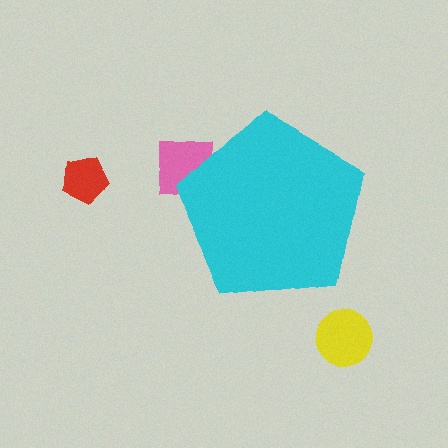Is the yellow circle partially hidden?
No, the yellow circle is fully visible.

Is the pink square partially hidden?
Yes, the pink square is partially hidden behind the cyan pentagon.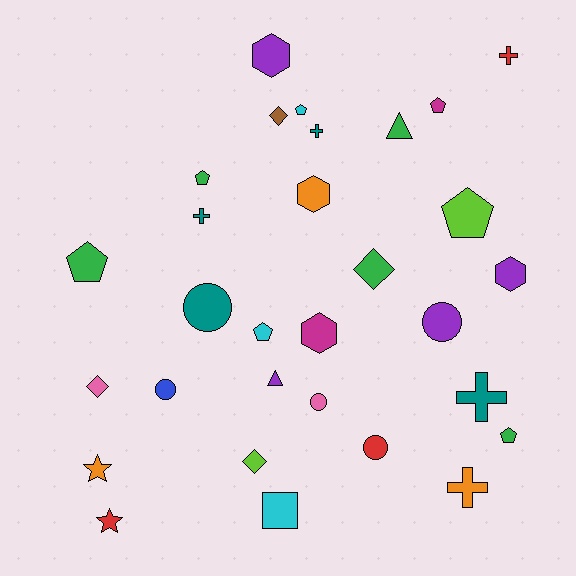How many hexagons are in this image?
There are 4 hexagons.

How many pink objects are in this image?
There are 2 pink objects.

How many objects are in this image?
There are 30 objects.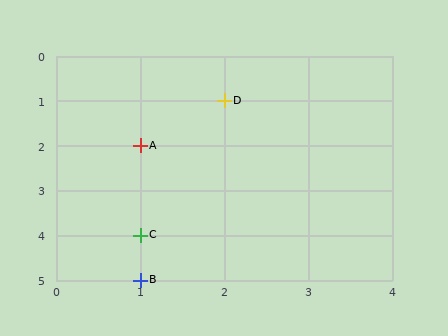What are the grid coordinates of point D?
Point D is at grid coordinates (2, 1).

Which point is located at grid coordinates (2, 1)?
Point D is at (2, 1).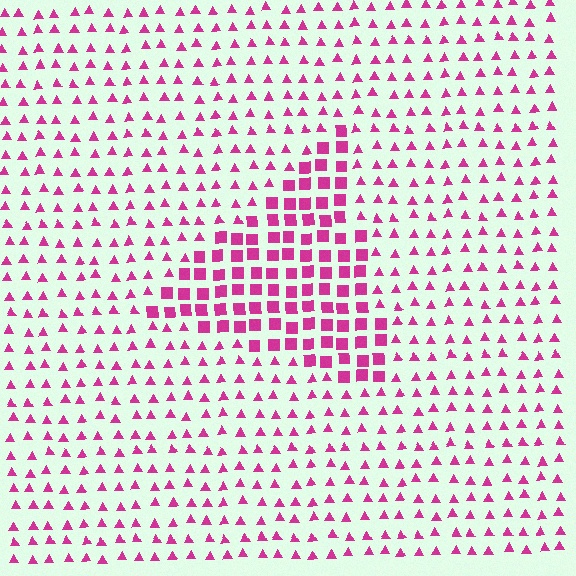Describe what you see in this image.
The image is filled with small magenta elements arranged in a uniform grid. A triangle-shaped region contains squares, while the surrounding area contains triangles. The boundary is defined purely by the change in element shape.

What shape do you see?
I see a triangle.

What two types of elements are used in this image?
The image uses squares inside the triangle region and triangles outside it.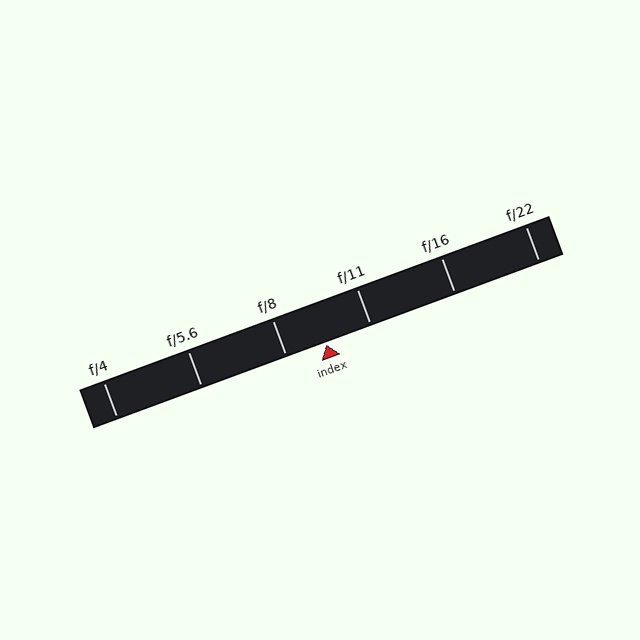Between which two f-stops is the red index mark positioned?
The index mark is between f/8 and f/11.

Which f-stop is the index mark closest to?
The index mark is closest to f/8.